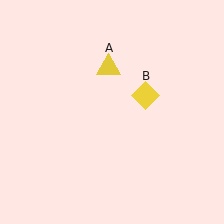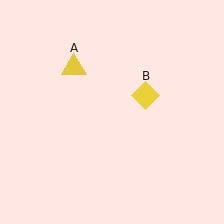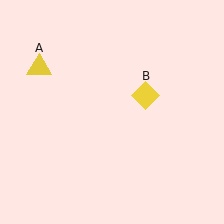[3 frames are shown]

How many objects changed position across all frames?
1 object changed position: yellow triangle (object A).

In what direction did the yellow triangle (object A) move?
The yellow triangle (object A) moved left.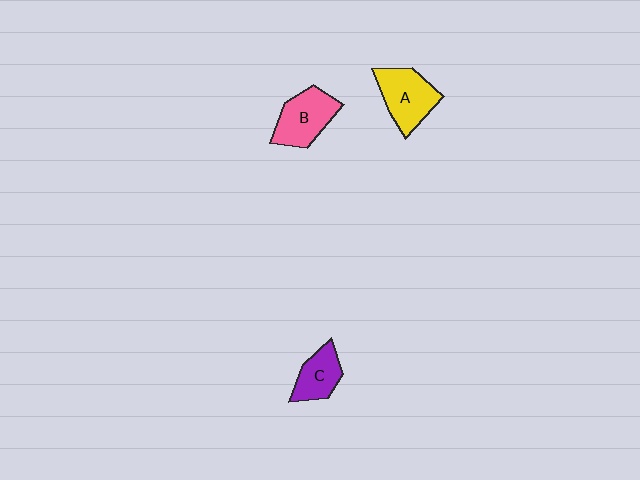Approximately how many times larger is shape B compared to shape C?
Approximately 1.4 times.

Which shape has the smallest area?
Shape C (purple).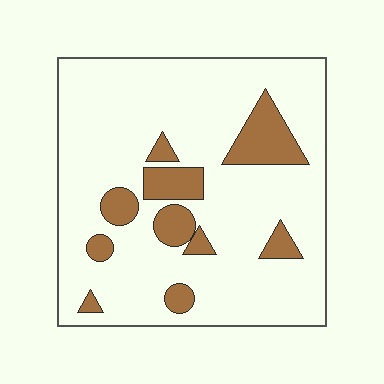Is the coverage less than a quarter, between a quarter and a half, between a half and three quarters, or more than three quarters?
Less than a quarter.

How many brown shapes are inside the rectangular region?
10.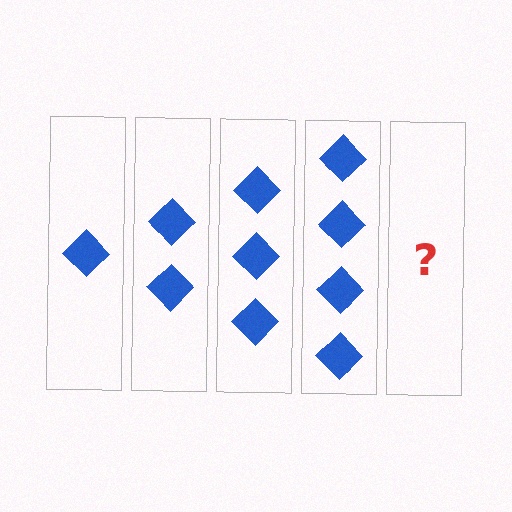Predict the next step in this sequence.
The next step is 5 diamonds.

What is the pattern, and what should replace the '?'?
The pattern is that each step adds one more diamond. The '?' should be 5 diamonds.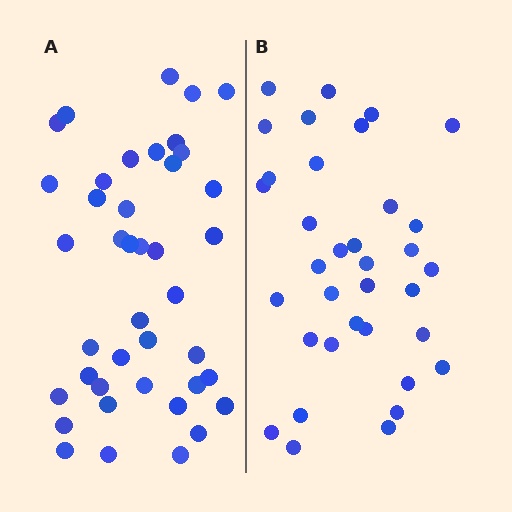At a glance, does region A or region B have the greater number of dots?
Region A (the left region) has more dots.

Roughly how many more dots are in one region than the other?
Region A has about 6 more dots than region B.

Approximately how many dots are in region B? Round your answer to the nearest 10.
About 40 dots. (The exact count is 35, which rounds to 40.)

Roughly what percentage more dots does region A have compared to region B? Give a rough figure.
About 15% more.